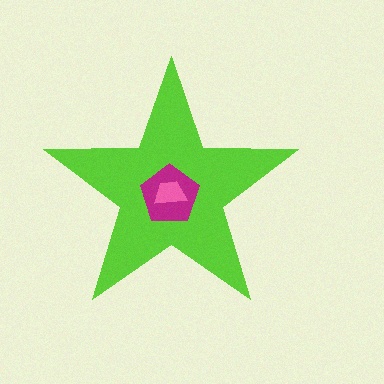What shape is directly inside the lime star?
The magenta pentagon.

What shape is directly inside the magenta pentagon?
The pink trapezoid.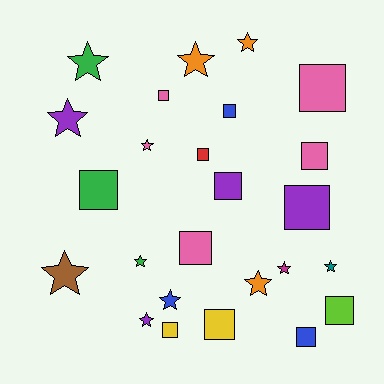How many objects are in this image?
There are 25 objects.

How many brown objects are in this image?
There is 1 brown object.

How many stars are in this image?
There are 12 stars.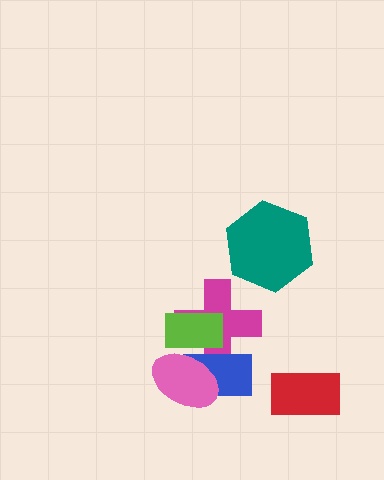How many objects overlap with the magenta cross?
3 objects overlap with the magenta cross.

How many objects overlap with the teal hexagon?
0 objects overlap with the teal hexagon.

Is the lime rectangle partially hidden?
Yes, it is partially covered by another shape.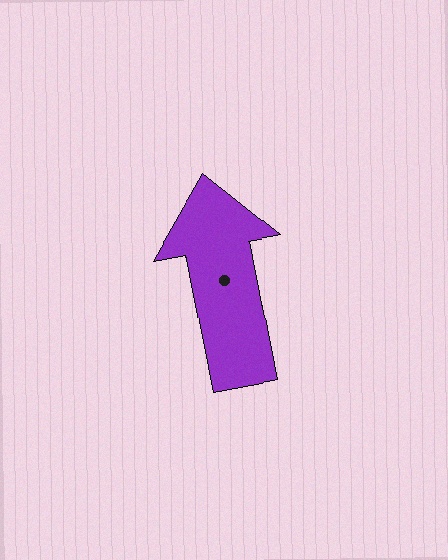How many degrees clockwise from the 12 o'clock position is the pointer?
Approximately 349 degrees.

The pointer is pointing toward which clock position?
Roughly 12 o'clock.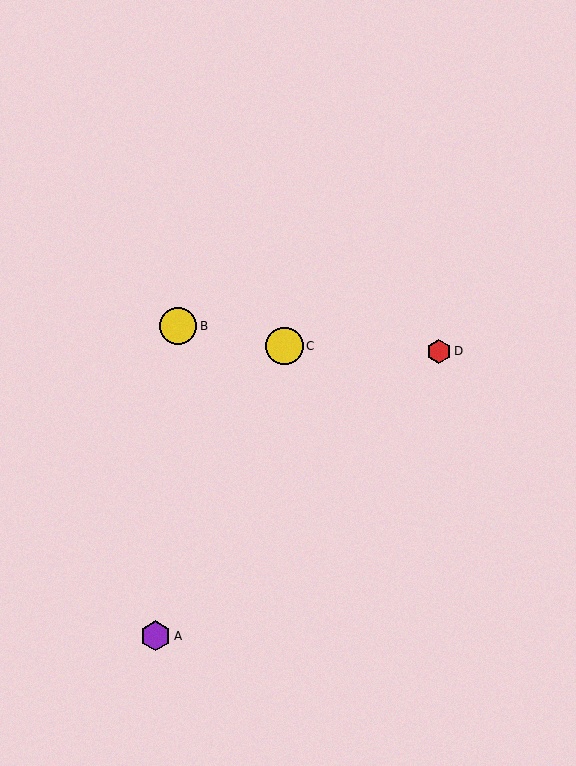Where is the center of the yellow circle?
The center of the yellow circle is at (178, 326).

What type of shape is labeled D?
Shape D is a red hexagon.